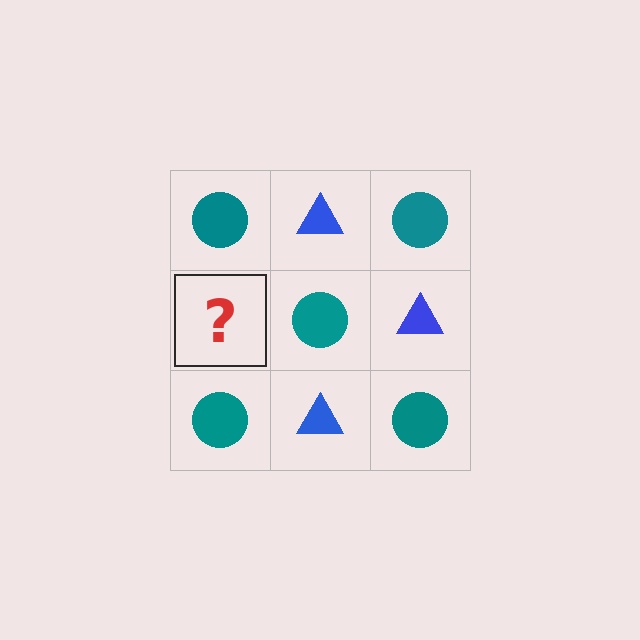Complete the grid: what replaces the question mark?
The question mark should be replaced with a blue triangle.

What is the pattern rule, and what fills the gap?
The rule is that it alternates teal circle and blue triangle in a checkerboard pattern. The gap should be filled with a blue triangle.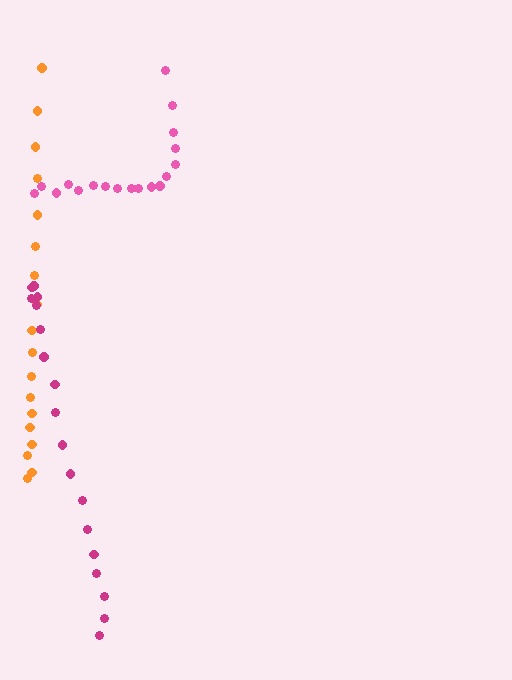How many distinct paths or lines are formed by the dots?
There are 3 distinct paths.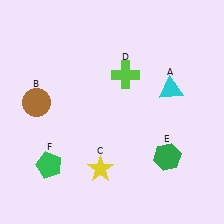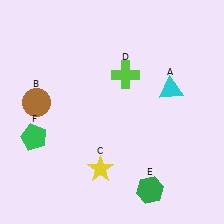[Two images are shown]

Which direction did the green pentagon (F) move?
The green pentagon (F) moved up.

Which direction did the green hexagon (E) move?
The green hexagon (E) moved down.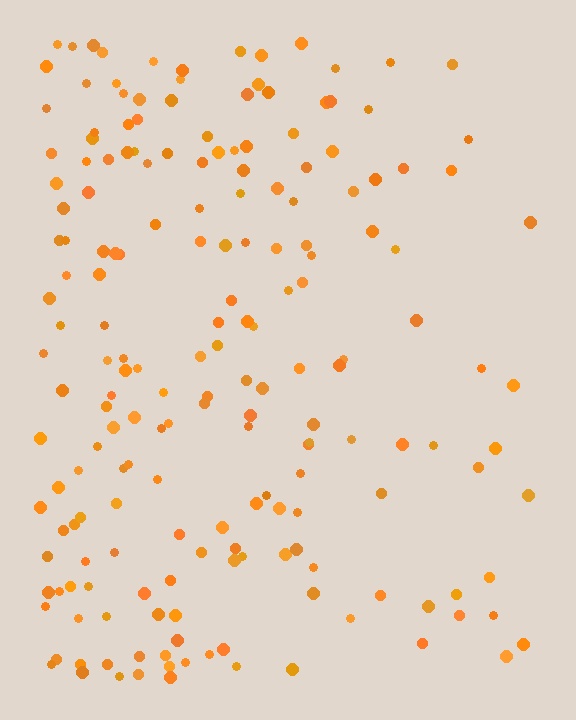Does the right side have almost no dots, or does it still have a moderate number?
Still a moderate number, just noticeably fewer than the left.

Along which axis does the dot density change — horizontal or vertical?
Horizontal.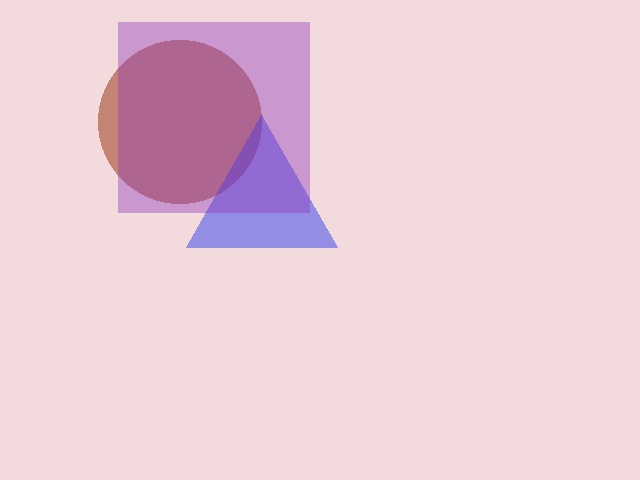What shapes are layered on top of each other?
The layered shapes are: a brown circle, a blue triangle, a purple square.